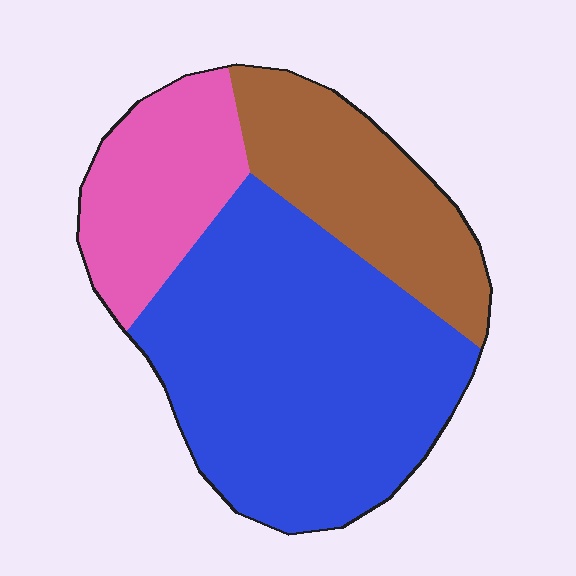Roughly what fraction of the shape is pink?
Pink covers around 20% of the shape.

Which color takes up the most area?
Blue, at roughly 55%.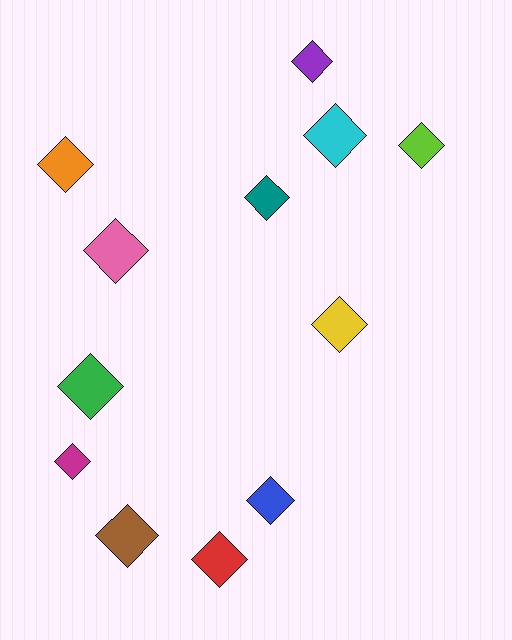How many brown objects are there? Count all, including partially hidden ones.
There is 1 brown object.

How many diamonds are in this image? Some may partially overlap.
There are 12 diamonds.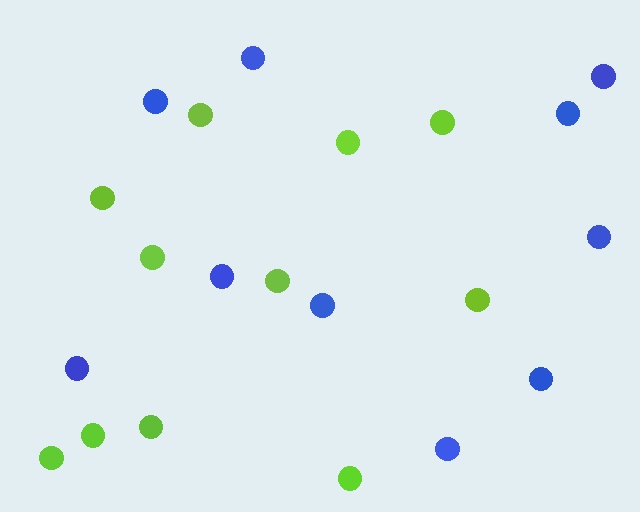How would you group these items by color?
There are 2 groups: one group of blue circles (10) and one group of lime circles (11).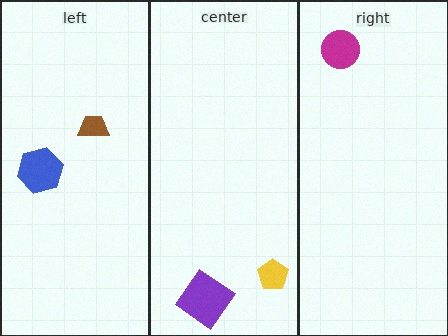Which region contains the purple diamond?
The center region.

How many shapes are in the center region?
2.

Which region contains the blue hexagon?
The left region.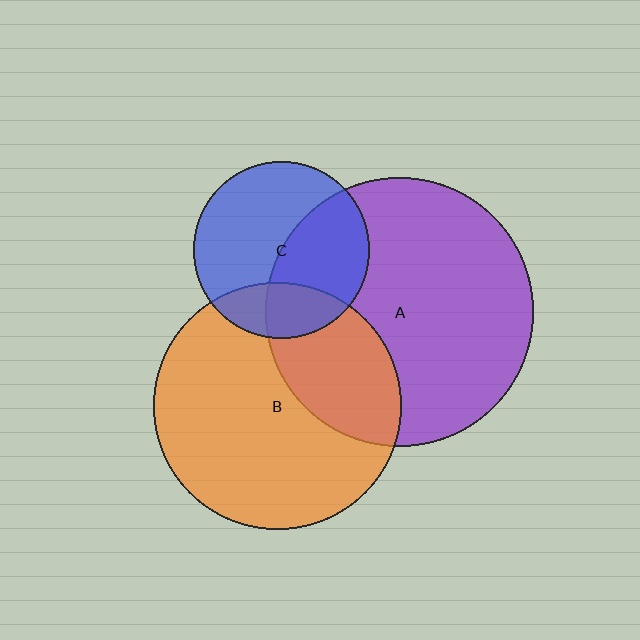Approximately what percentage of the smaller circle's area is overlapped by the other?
Approximately 45%.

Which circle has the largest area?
Circle A (purple).